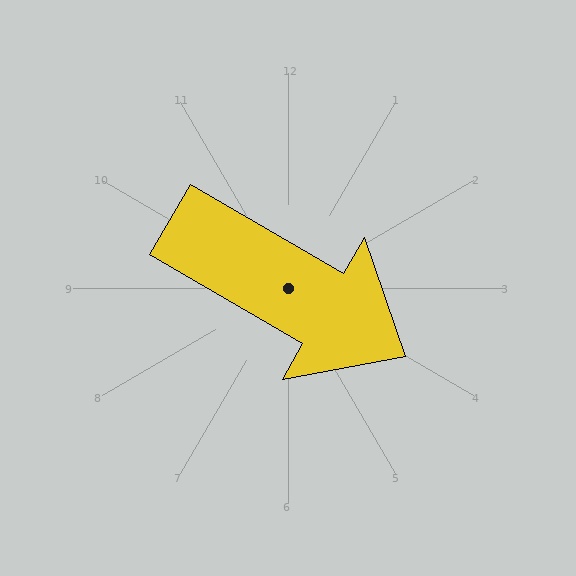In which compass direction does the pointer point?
Southeast.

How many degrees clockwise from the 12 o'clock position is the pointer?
Approximately 120 degrees.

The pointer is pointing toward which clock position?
Roughly 4 o'clock.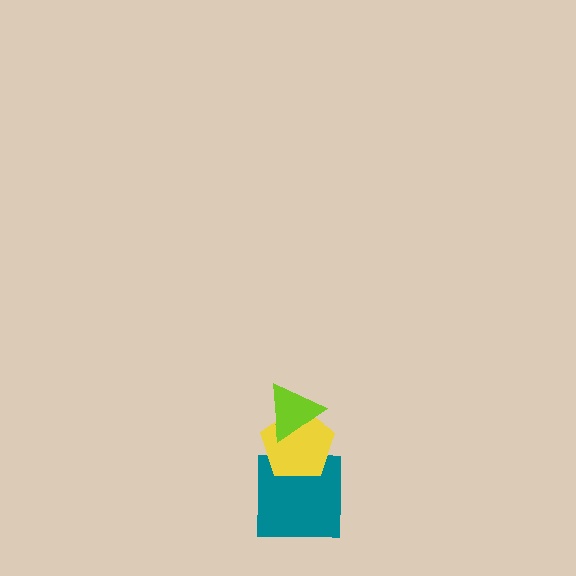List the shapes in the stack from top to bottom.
From top to bottom: the lime triangle, the yellow pentagon, the teal square.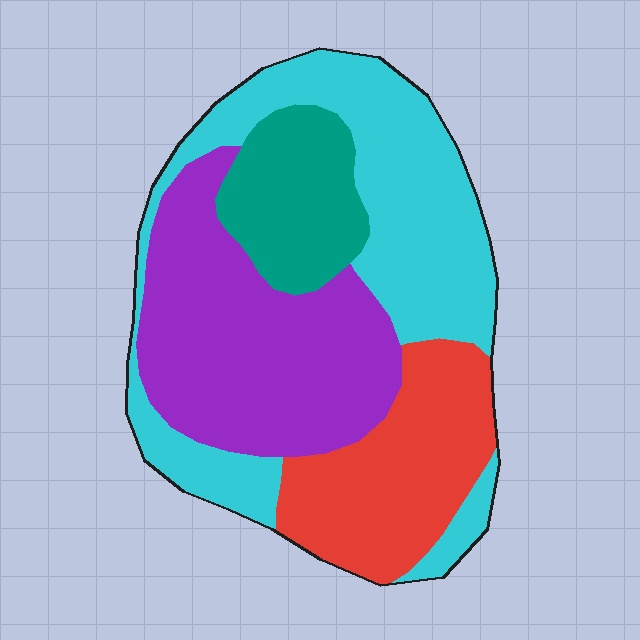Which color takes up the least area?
Teal, at roughly 15%.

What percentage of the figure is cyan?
Cyan covers roughly 35% of the figure.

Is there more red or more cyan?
Cyan.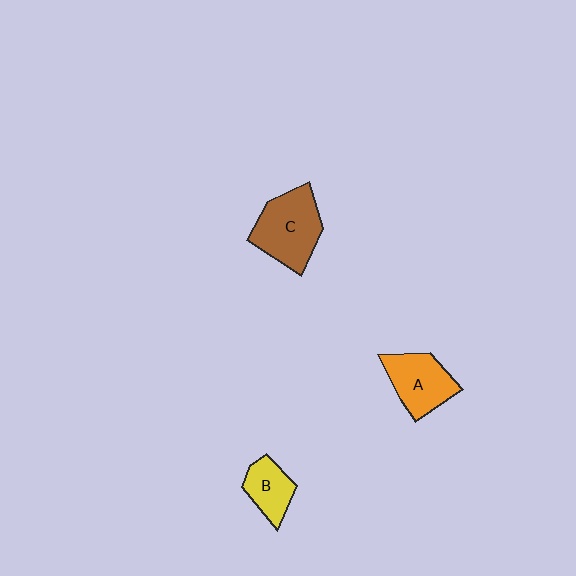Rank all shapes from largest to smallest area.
From largest to smallest: C (brown), A (orange), B (yellow).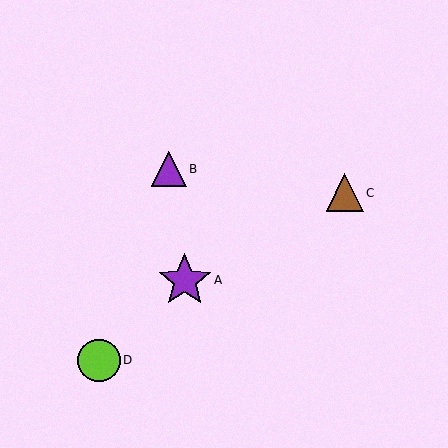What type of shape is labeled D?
Shape D is a lime circle.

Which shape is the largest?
The purple star (labeled A) is the largest.